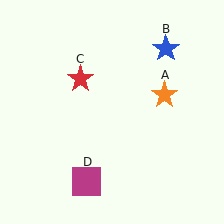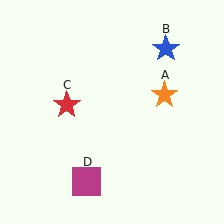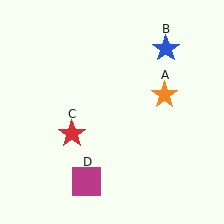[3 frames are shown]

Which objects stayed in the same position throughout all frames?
Orange star (object A) and blue star (object B) and magenta square (object D) remained stationary.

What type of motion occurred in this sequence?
The red star (object C) rotated counterclockwise around the center of the scene.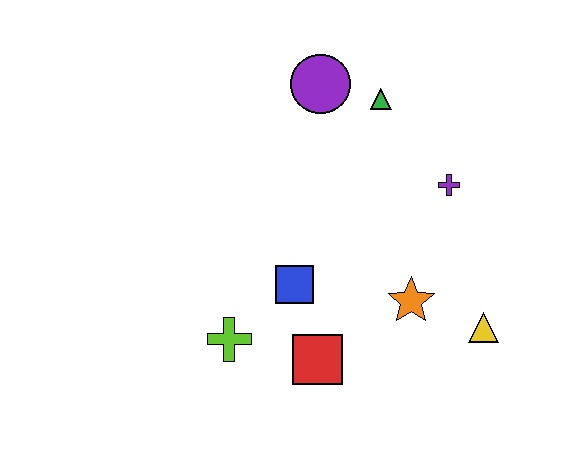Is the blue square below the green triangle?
Yes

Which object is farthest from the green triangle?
The lime cross is farthest from the green triangle.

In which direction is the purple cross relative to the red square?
The purple cross is above the red square.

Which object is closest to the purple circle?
The green triangle is closest to the purple circle.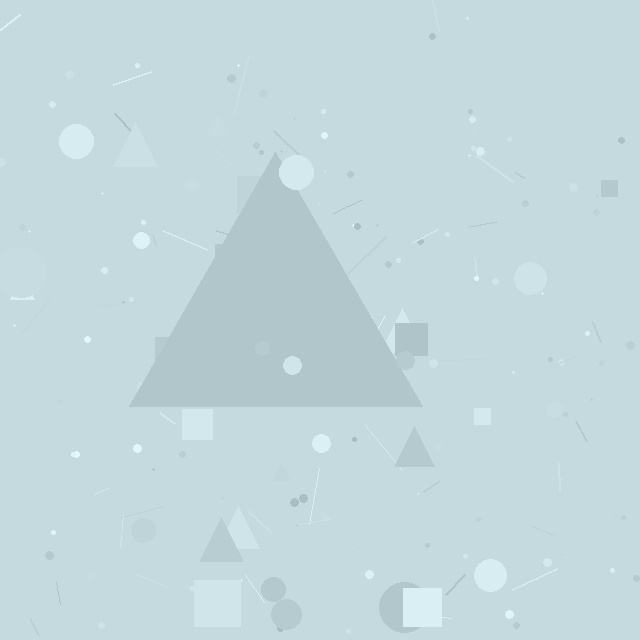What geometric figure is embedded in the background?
A triangle is embedded in the background.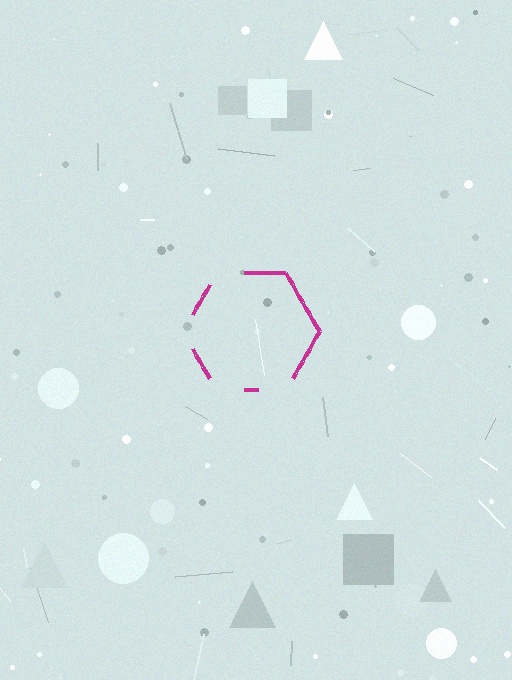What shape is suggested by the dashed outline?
The dashed outline suggests a hexagon.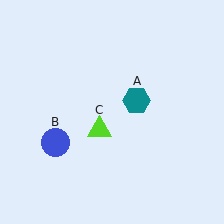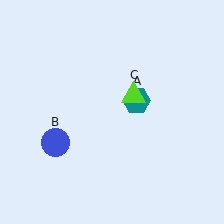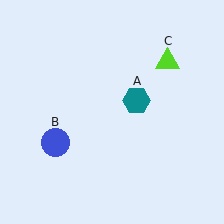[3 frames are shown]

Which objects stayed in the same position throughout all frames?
Teal hexagon (object A) and blue circle (object B) remained stationary.